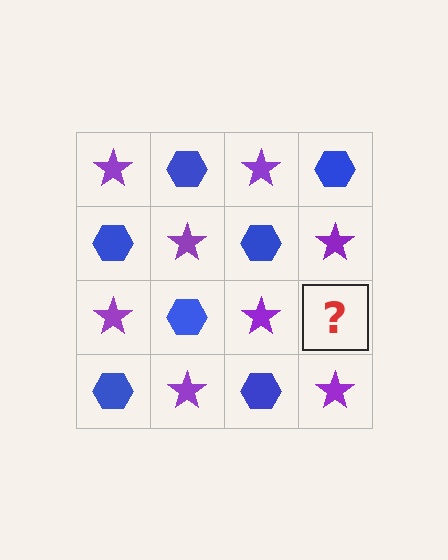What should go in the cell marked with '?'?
The missing cell should contain a blue hexagon.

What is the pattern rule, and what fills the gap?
The rule is that it alternates purple star and blue hexagon in a checkerboard pattern. The gap should be filled with a blue hexagon.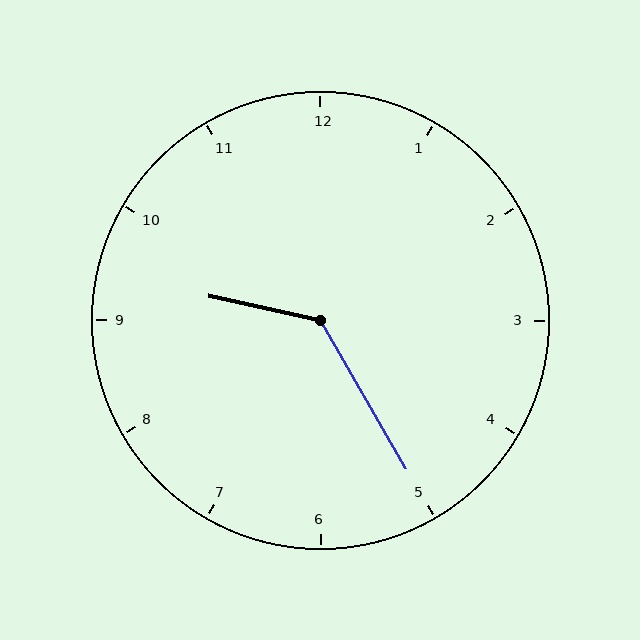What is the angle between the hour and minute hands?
Approximately 132 degrees.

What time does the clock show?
9:25.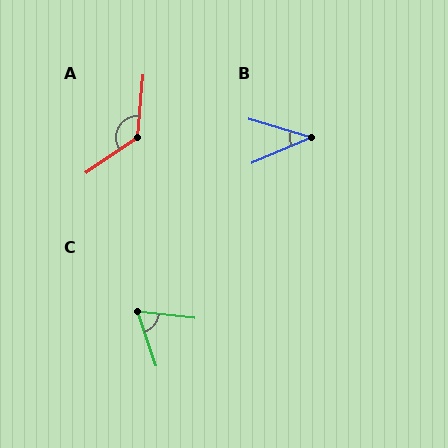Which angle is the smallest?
B, at approximately 40 degrees.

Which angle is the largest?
A, at approximately 129 degrees.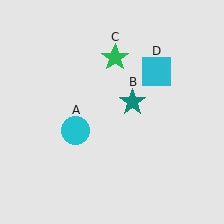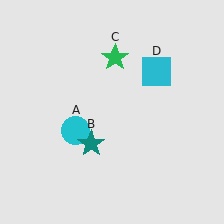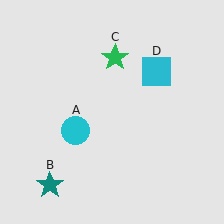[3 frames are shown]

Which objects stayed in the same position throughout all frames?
Cyan circle (object A) and green star (object C) and cyan square (object D) remained stationary.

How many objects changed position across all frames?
1 object changed position: teal star (object B).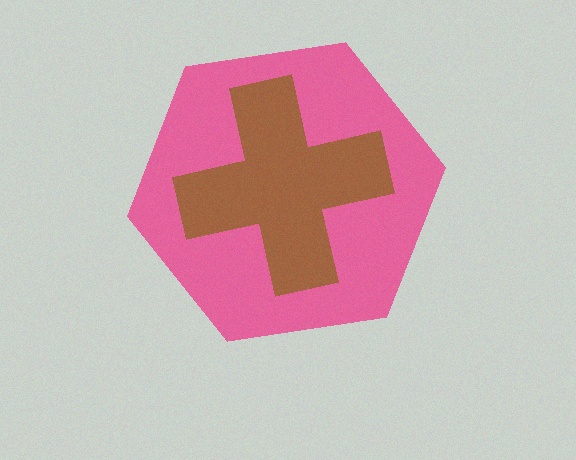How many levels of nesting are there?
2.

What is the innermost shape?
The brown cross.